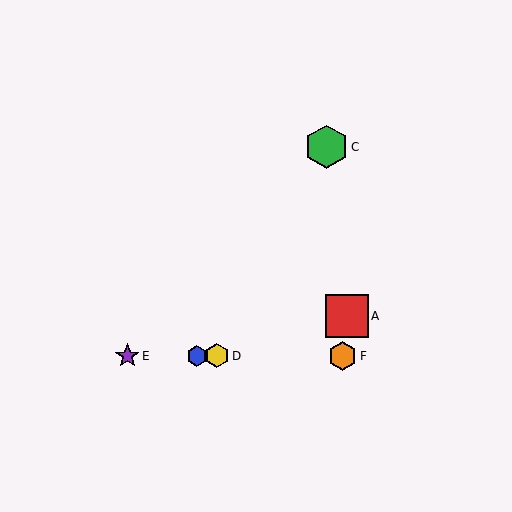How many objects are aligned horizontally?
4 objects (B, D, E, F) are aligned horizontally.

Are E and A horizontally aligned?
No, E is at y≈356 and A is at y≈316.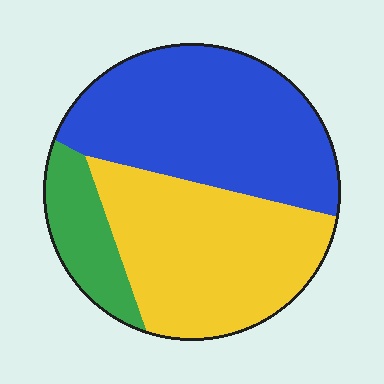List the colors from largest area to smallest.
From largest to smallest: blue, yellow, green.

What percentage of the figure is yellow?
Yellow covers around 40% of the figure.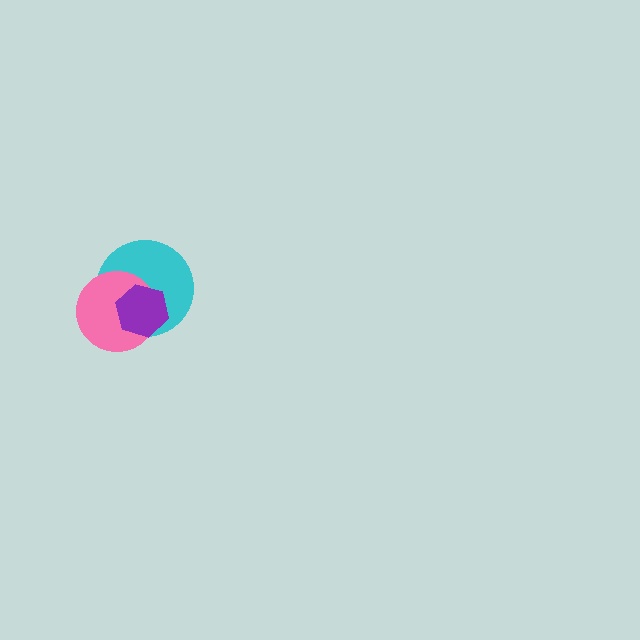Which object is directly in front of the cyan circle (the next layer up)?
The pink circle is directly in front of the cyan circle.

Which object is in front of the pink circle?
The purple hexagon is in front of the pink circle.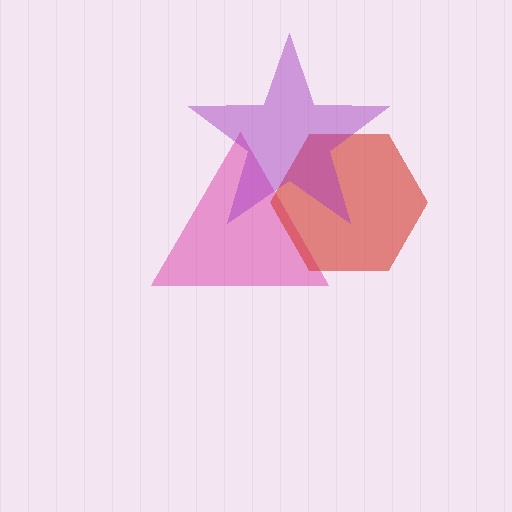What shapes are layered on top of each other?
The layered shapes are: a magenta triangle, a red hexagon, a purple star.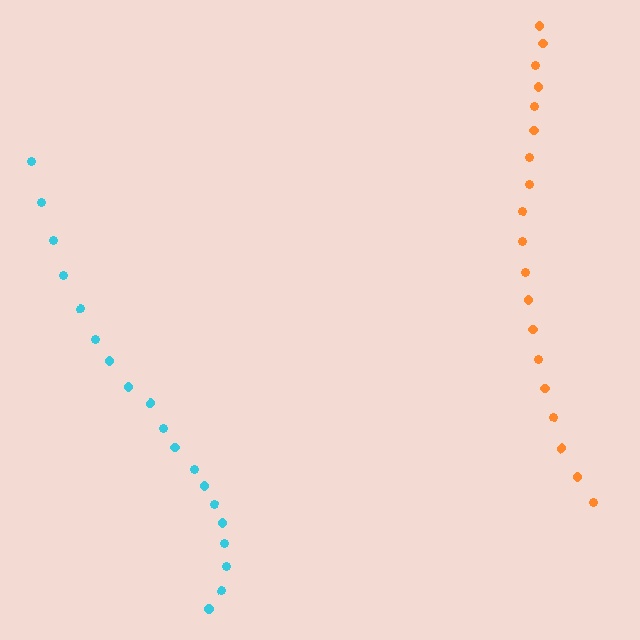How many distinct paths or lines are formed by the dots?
There are 2 distinct paths.